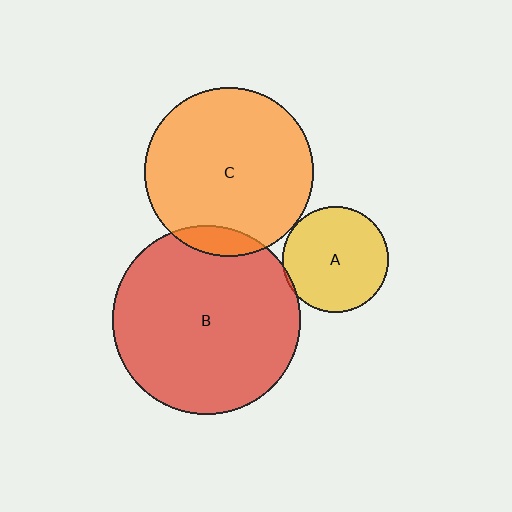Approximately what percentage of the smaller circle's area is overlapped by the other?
Approximately 10%.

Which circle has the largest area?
Circle B (red).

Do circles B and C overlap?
Yes.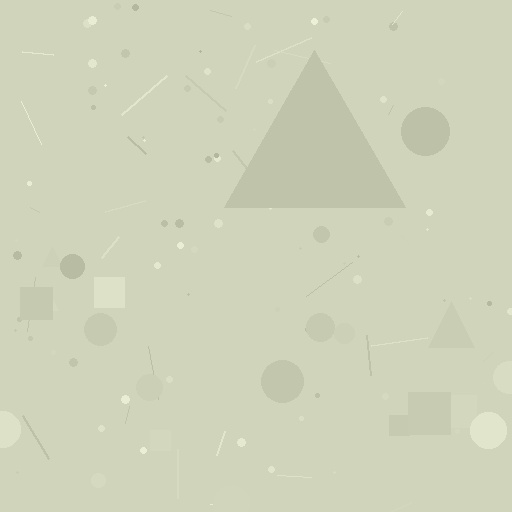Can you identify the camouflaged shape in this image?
The camouflaged shape is a triangle.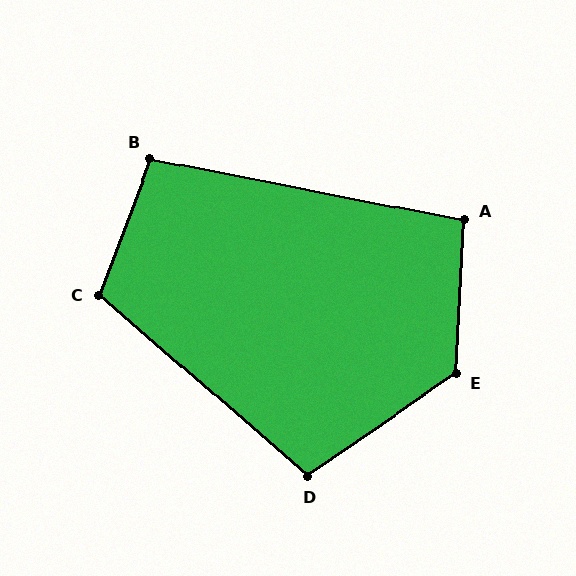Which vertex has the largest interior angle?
E, at approximately 127 degrees.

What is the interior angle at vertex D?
Approximately 105 degrees (obtuse).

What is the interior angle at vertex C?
Approximately 110 degrees (obtuse).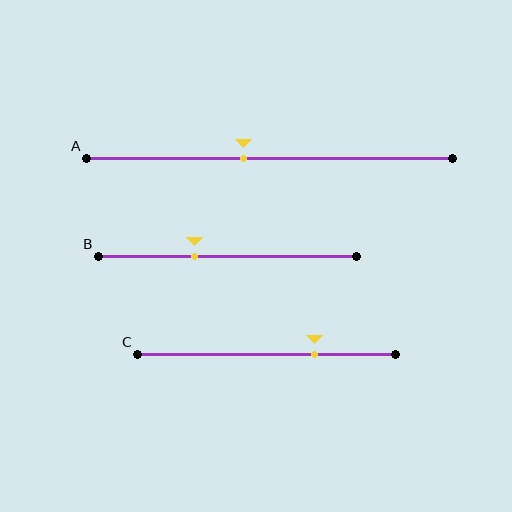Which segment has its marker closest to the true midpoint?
Segment A has its marker closest to the true midpoint.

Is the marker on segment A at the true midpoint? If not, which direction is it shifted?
No, the marker on segment A is shifted to the left by about 7% of the segment length.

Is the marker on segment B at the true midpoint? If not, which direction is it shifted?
No, the marker on segment B is shifted to the left by about 13% of the segment length.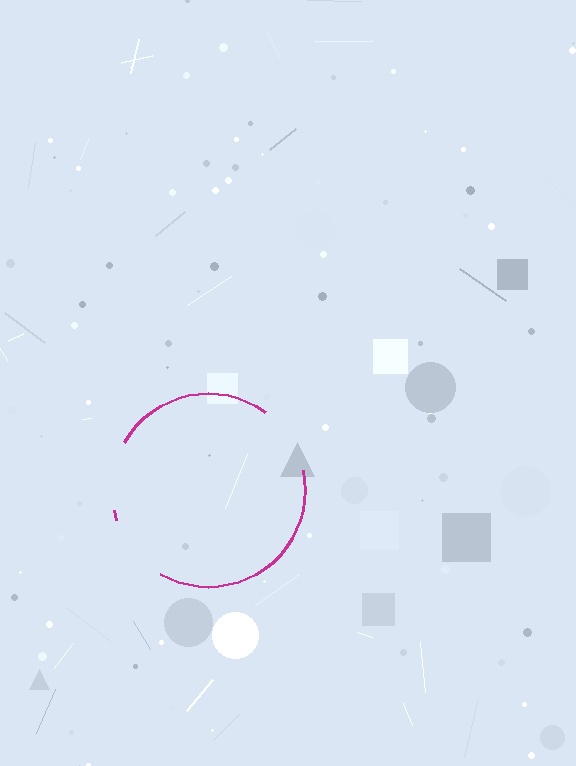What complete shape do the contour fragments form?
The contour fragments form a circle.